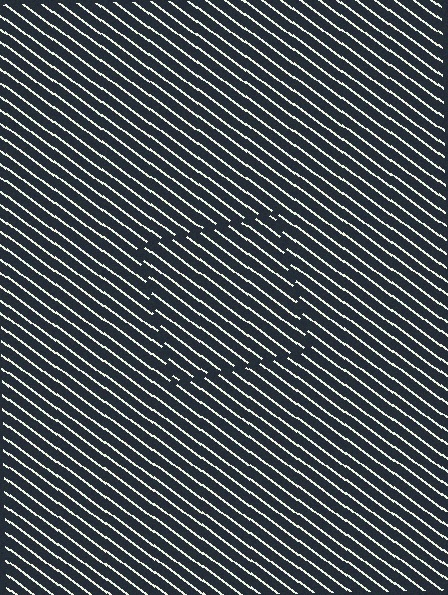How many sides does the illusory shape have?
4 sides — the line-ends trace a square.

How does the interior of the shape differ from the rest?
The interior of the shape contains the same grating, shifted by half a period — the contour is defined by the phase discontinuity where line-ends from the inner and outer gratings abut.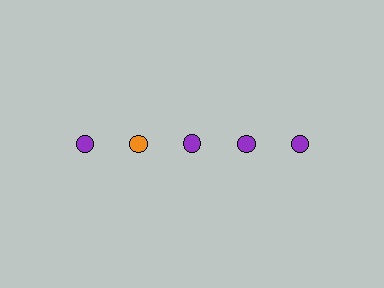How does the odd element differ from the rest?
It has a different color: orange instead of purple.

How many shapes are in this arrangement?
There are 5 shapes arranged in a grid pattern.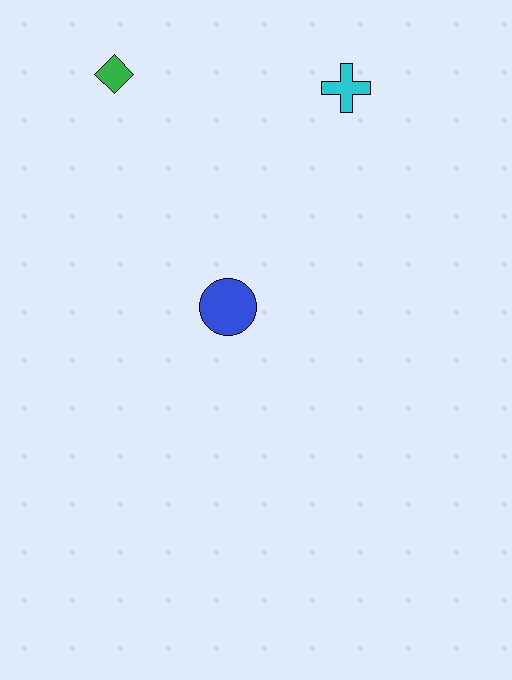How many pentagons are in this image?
There are no pentagons.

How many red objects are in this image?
There are no red objects.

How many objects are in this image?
There are 3 objects.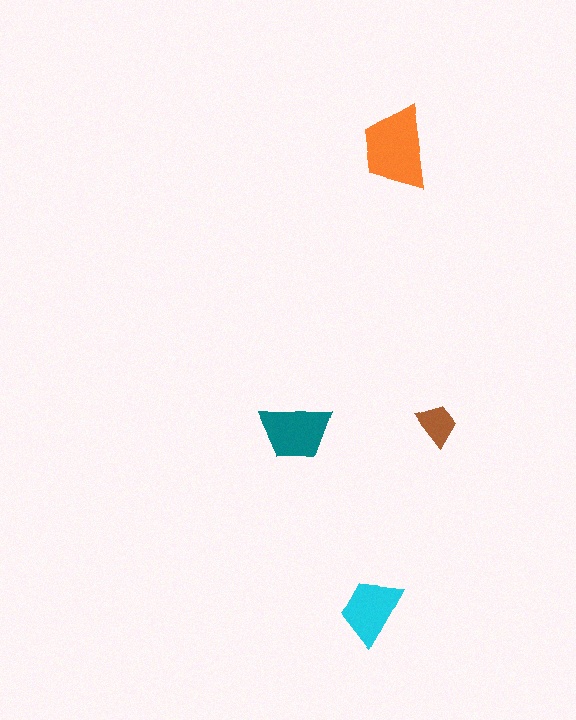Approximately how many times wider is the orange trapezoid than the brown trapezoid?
About 2 times wider.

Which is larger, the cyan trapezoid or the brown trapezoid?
The cyan one.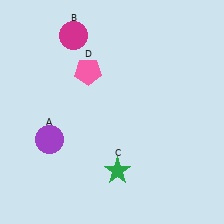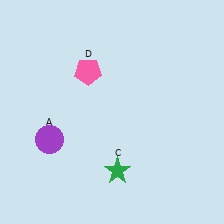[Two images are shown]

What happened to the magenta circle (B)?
The magenta circle (B) was removed in Image 2. It was in the top-left area of Image 1.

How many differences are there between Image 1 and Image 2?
There is 1 difference between the two images.